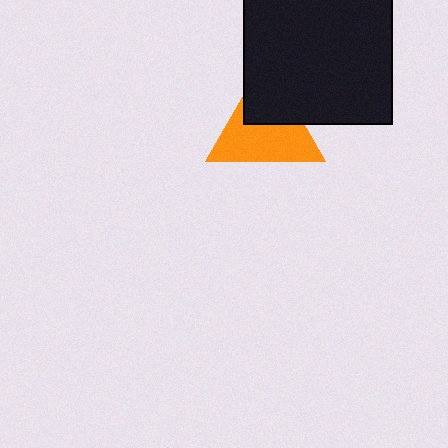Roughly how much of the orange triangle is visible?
About half of it is visible (roughly 61%).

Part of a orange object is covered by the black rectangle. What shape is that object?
It is a triangle.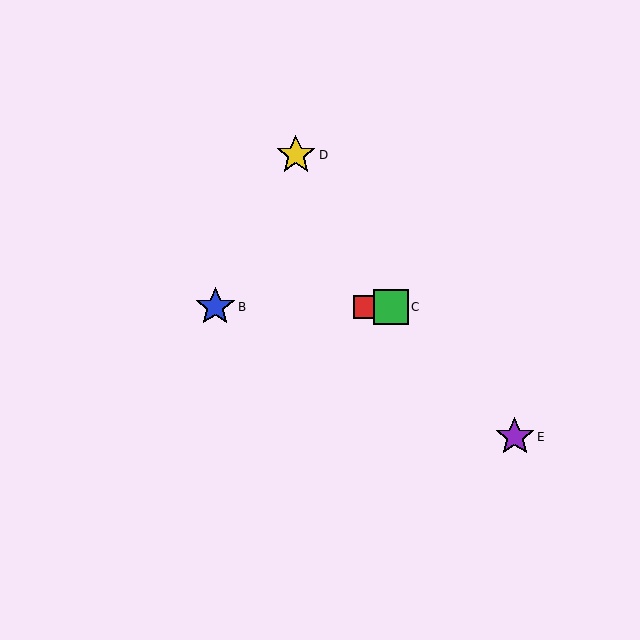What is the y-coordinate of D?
Object D is at y≈155.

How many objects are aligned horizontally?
3 objects (A, B, C) are aligned horizontally.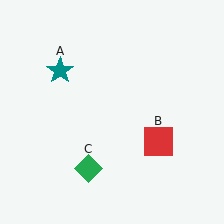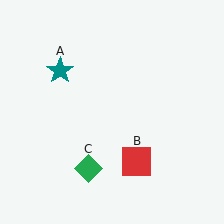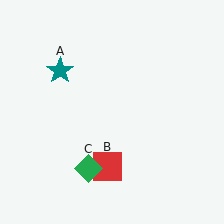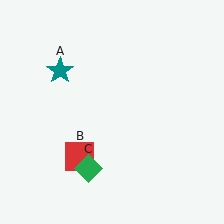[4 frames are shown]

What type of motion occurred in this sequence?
The red square (object B) rotated clockwise around the center of the scene.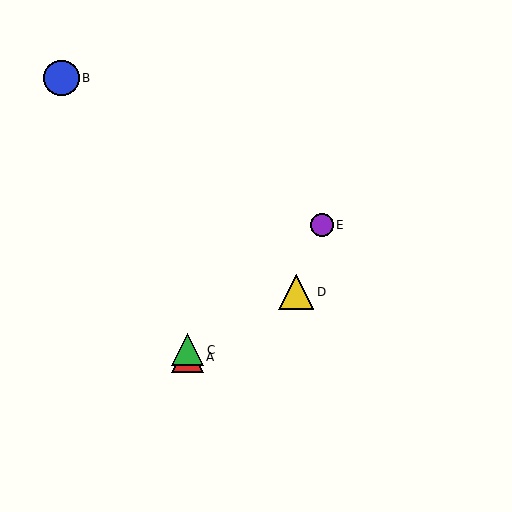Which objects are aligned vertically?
Objects A, C are aligned vertically.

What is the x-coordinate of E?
Object E is at x≈322.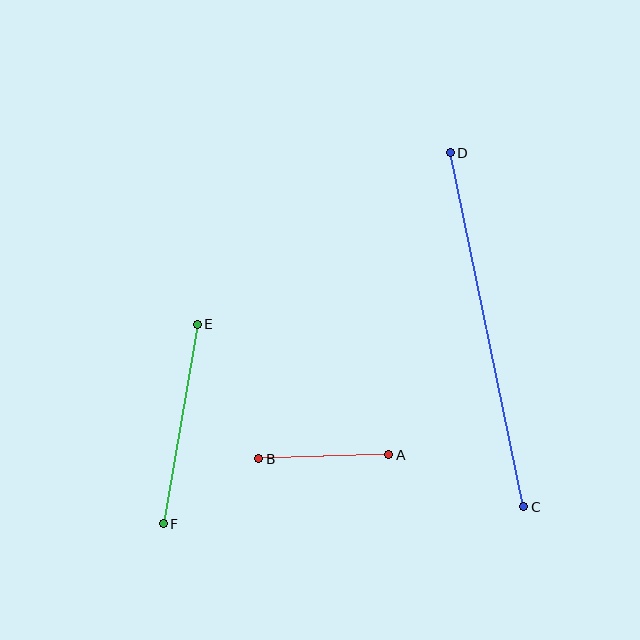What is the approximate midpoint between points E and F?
The midpoint is at approximately (180, 424) pixels.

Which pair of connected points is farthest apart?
Points C and D are farthest apart.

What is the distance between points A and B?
The distance is approximately 130 pixels.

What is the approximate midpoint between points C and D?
The midpoint is at approximately (487, 330) pixels.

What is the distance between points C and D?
The distance is approximately 362 pixels.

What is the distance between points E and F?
The distance is approximately 202 pixels.